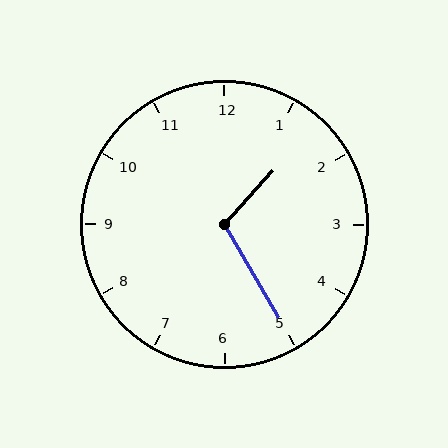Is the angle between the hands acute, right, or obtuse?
It is obtuse.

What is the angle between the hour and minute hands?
Approximately 108 degrees.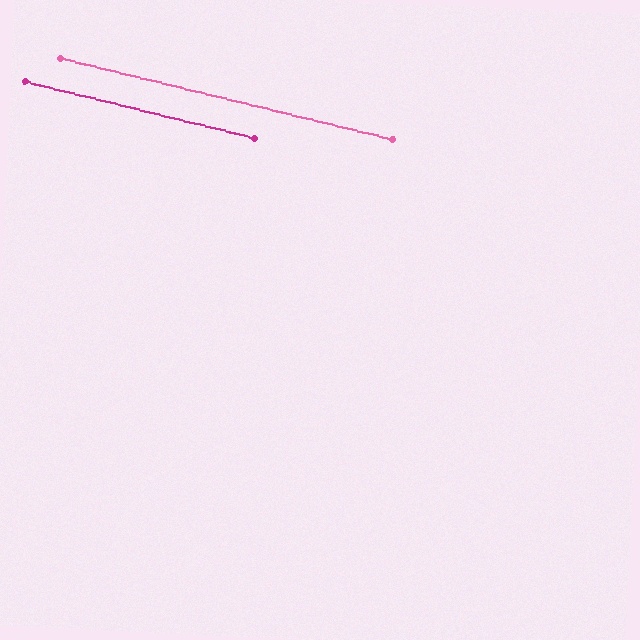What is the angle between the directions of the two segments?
Approximately 0 degrees.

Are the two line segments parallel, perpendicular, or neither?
Parallel — their directions differ by only 0.1°.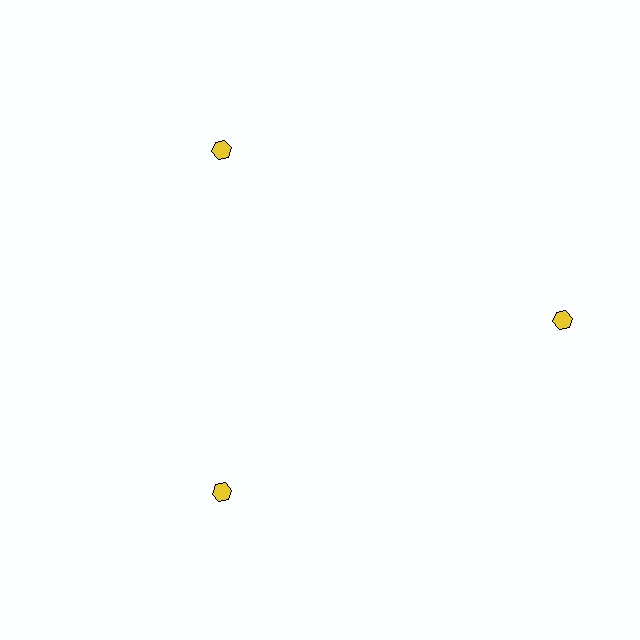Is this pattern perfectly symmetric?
No. The 3 yellow hexagons are arranged in a ring, but one element near the 3 o'clock position is pushed outward from the center, breaking the 3-fold rotational symmetry.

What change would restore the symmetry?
The symmetry would be restored by moving it inward, back onto the ring so that all 3 hexagons sit at equal angles and equal distance from the center.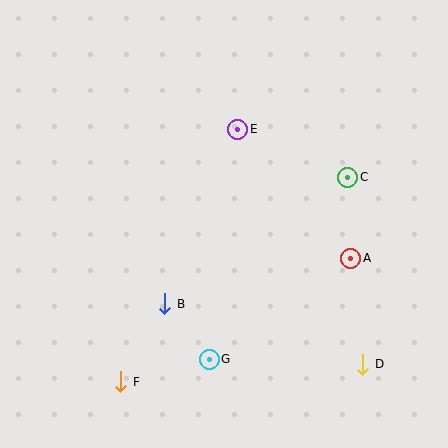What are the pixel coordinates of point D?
Point D is at (363, 364).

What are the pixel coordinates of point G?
Point G is at (209, 359).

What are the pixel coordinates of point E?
Point E is at (238, 129).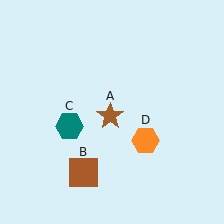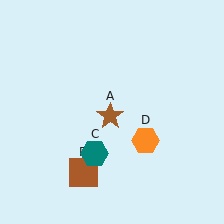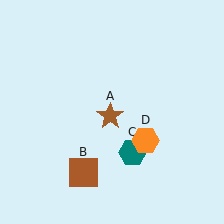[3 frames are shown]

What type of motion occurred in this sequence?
The teal hexagon (object C) rotated counterclockwise around the center of the scene.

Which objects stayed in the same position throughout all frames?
Brown star (object A) and brown square (object B) and orange hexagon (object D) remained stationary.